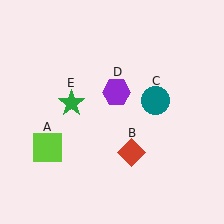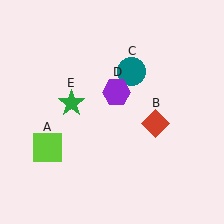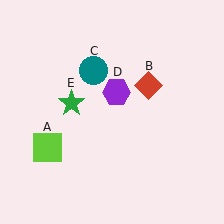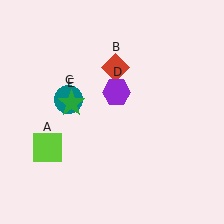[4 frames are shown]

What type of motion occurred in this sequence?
The red diamond (object B), teal circle (object C) rotated counterclockwise around the center of the scene.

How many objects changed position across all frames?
2 objects changed position: red diamond (object B), teal circle (object C).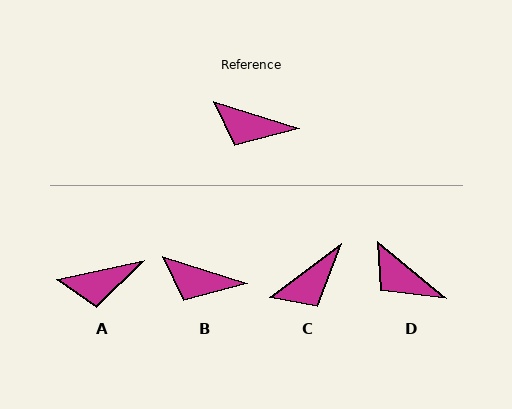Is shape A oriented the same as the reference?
No, it is off by about 29 degrees.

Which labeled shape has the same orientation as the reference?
B.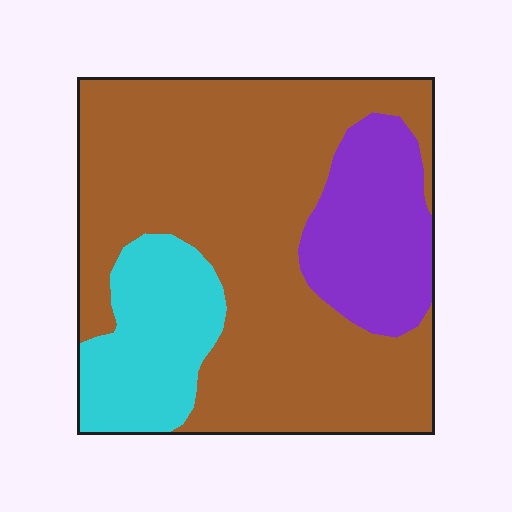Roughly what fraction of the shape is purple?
Purple covers roughly 15% of the shape.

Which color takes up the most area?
Brown, at roughly 65%.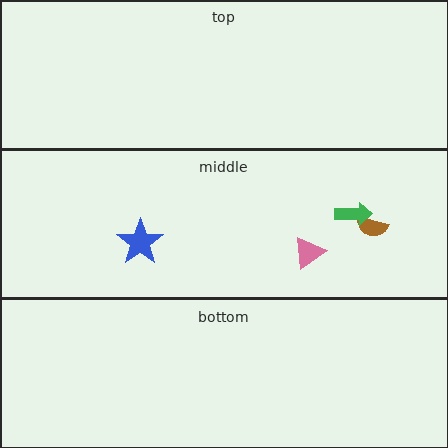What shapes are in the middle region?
The brown semicircle, the blue star, the green arrow, the pink triangle.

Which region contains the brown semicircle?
The middle region.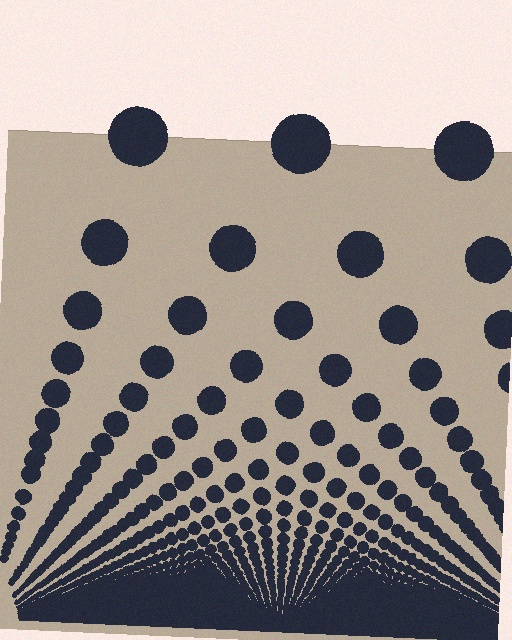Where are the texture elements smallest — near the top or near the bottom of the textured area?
Near the bottom.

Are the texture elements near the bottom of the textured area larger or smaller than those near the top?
Smaller. The gradient is inverted — elements near the bottom are smaller and denser.